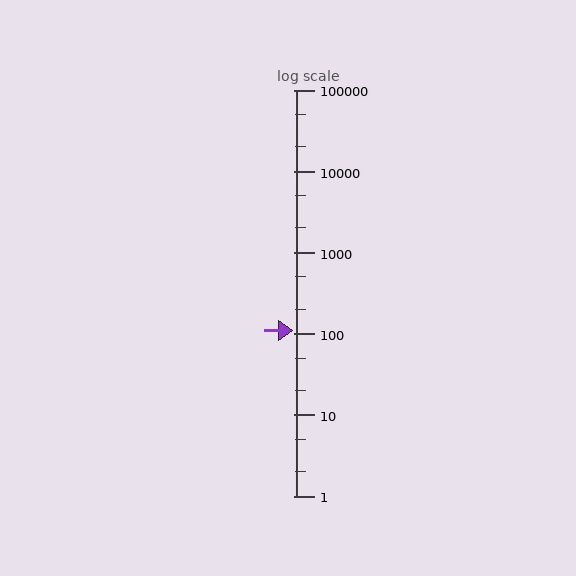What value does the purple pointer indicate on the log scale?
The pointer indicates approximately 110.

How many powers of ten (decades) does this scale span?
The scale spans 5 decades, from 1 to 100000.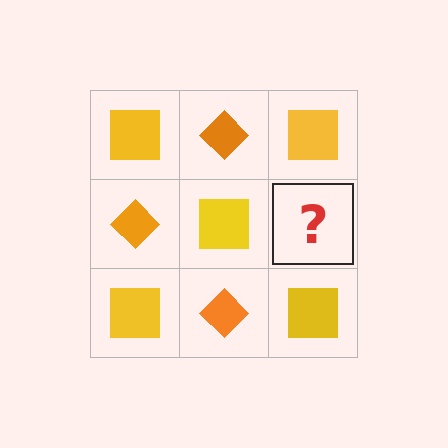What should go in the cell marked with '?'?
The missing cell should contain an orange diamond.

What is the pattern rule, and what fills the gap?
The rule is that it alternates yellow square and orange diamond in a checkerboard pattern. The gap should be filled with an orange diamond.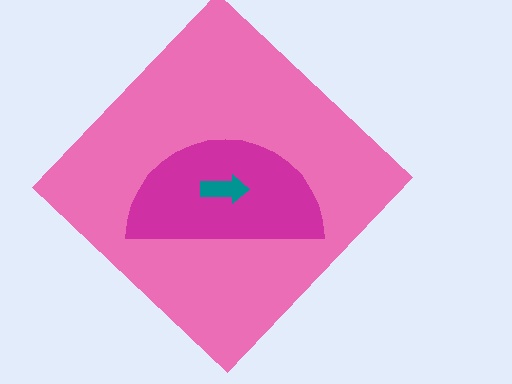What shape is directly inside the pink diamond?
The magenta semicircle.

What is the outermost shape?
The pink diamond.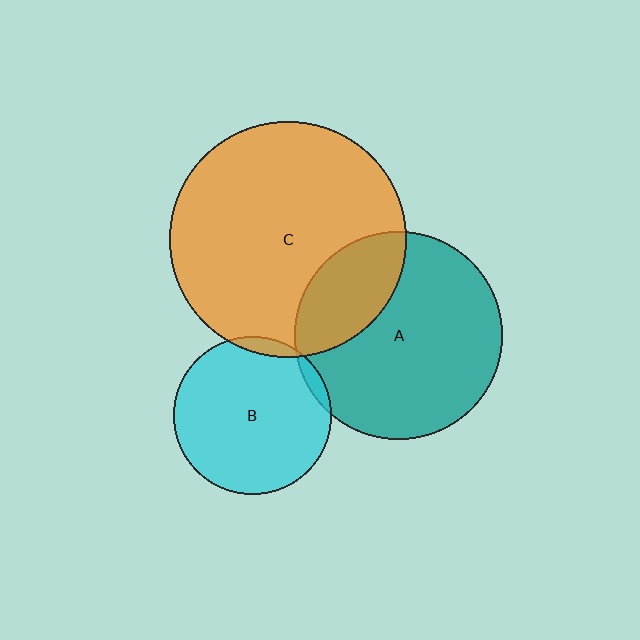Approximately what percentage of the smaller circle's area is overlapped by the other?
Approximately 25%.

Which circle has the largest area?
Circle C (orange).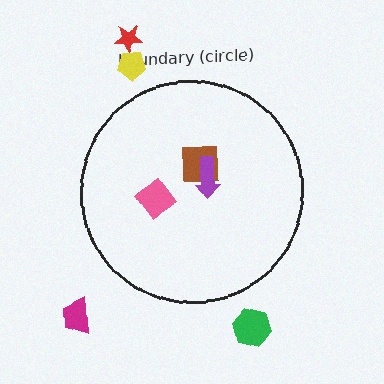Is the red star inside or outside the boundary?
Outside.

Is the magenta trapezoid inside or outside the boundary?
Outside.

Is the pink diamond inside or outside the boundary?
Inside.